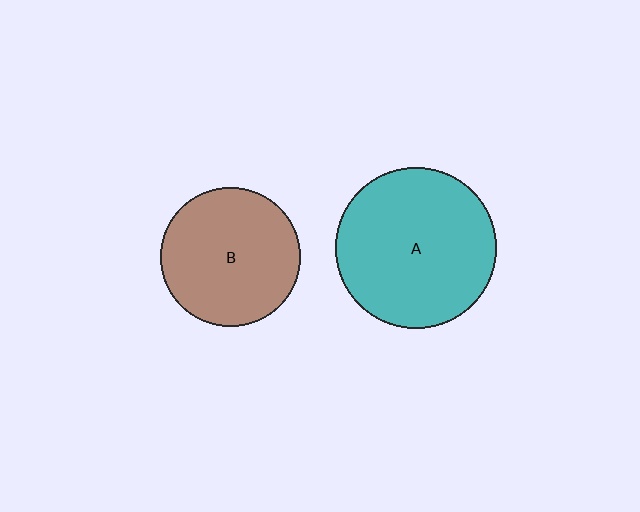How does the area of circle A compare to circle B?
Approximately 1.3 times.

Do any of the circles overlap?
No, none of the circles overlap.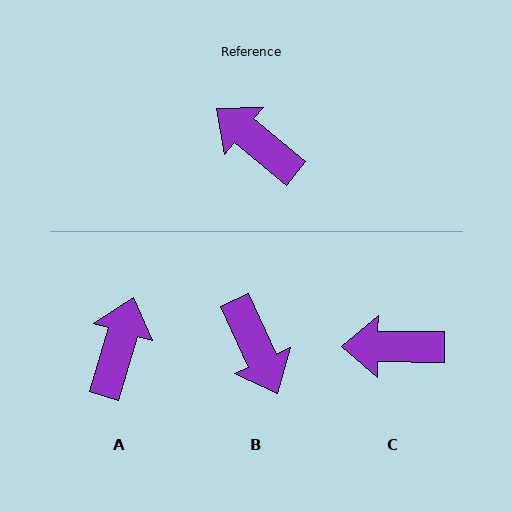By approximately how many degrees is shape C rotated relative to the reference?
Approximately 39 degrees counter-clockwise.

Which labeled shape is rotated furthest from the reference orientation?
B, about 154 degrees away.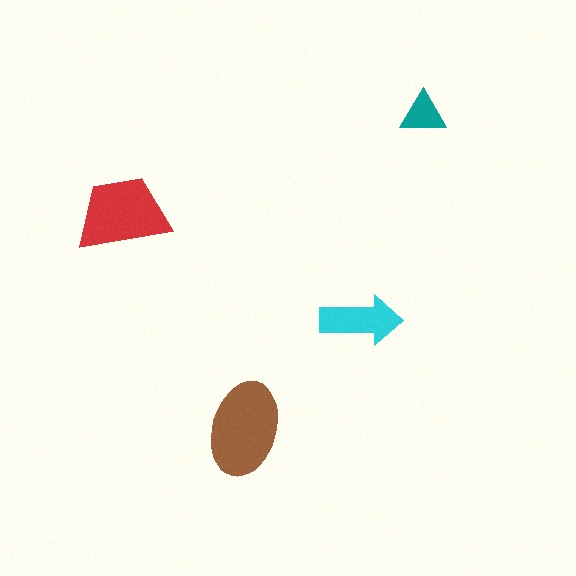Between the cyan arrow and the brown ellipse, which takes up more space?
The brown ellipse.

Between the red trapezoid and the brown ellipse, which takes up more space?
The brown ellipse.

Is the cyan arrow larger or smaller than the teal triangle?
Larger.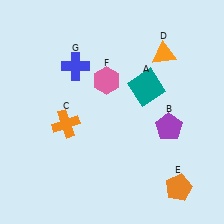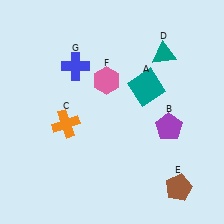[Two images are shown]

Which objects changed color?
D changed from orange to teal. E changed from orange to brown.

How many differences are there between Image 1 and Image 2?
There are 2 differences between the two images.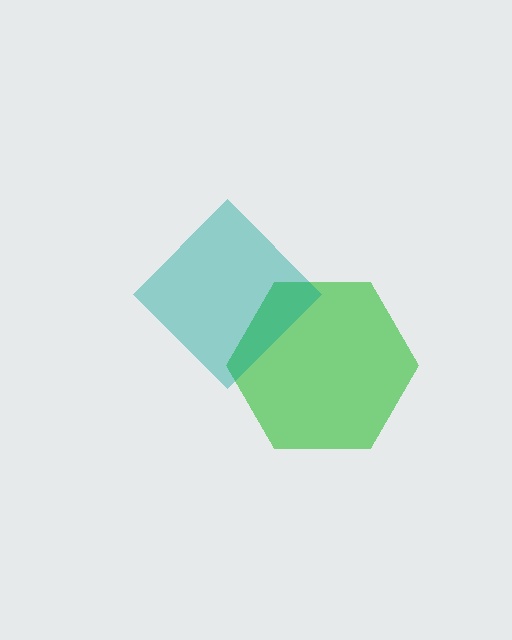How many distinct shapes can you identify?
There are 2 distinct shapes: a green hexagon, a teal diamond.